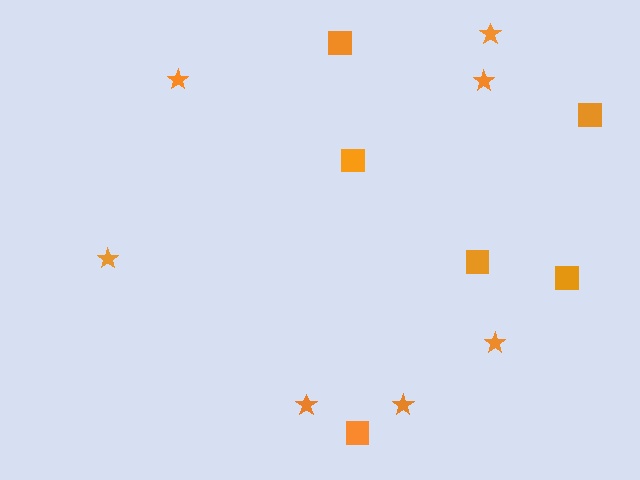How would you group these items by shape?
There are 2 groups: one group of stars (7) and one group of squares (6).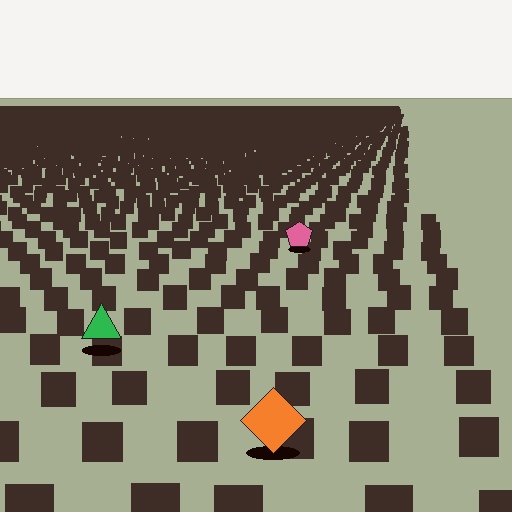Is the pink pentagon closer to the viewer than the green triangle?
No. The green triangle is closer — you can tell from the texture gradient: the ground texture is coarser near it.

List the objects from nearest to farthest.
From nearest to farthest: the orange diamond, the green triangle, the pink pentagon.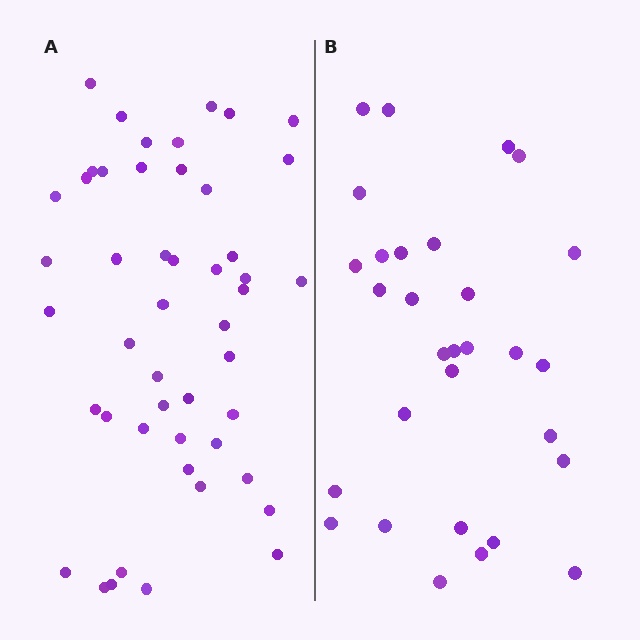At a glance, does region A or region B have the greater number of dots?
Region A (the left region) has more dots.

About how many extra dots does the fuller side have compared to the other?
Region A has approximately 20 more dots than region B.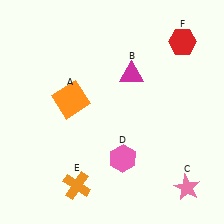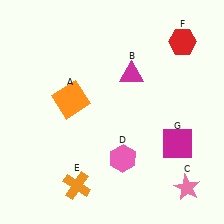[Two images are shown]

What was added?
A magenta square (G) was added in Image 2.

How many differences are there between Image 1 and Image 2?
There is 1 difference between the two images.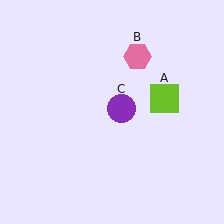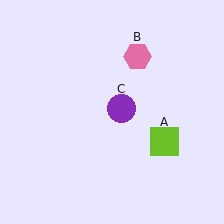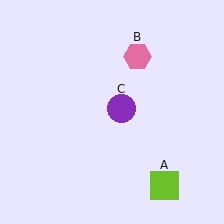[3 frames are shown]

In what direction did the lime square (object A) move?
The lime square (object A) moved down.